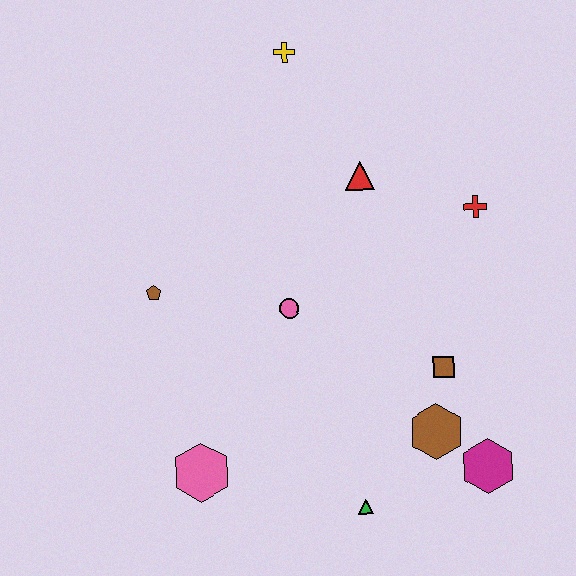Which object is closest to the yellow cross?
The red triangle is closest to the yellow cross.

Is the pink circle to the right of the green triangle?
No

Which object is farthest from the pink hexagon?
The yellow cross is farthest from the pink hexagon.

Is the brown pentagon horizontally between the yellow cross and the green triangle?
No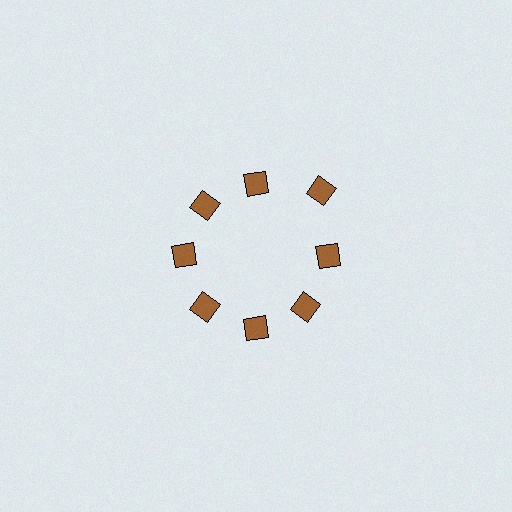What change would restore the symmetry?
The symmetry would be restored by moving it inward, back onto the ring so that all 8 squares sit at equal angles and equal distance from the center.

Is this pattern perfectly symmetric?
No. The 8 brown squares are arranged in a ring, but one element near the 2 o'clock position is pushed outward from the center, breaking the 8-fold rotational symmetry.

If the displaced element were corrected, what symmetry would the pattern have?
It would have 8-fold rotational symmetry — the pattern would map onto itself every 45 degrees.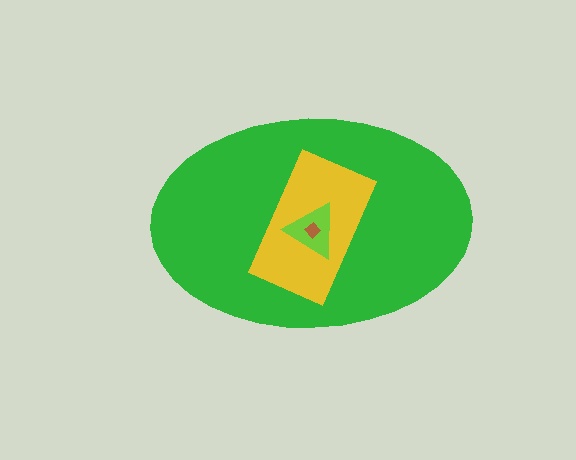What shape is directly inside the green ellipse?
The yellow rectangle.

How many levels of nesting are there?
4.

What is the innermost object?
The brown diamond.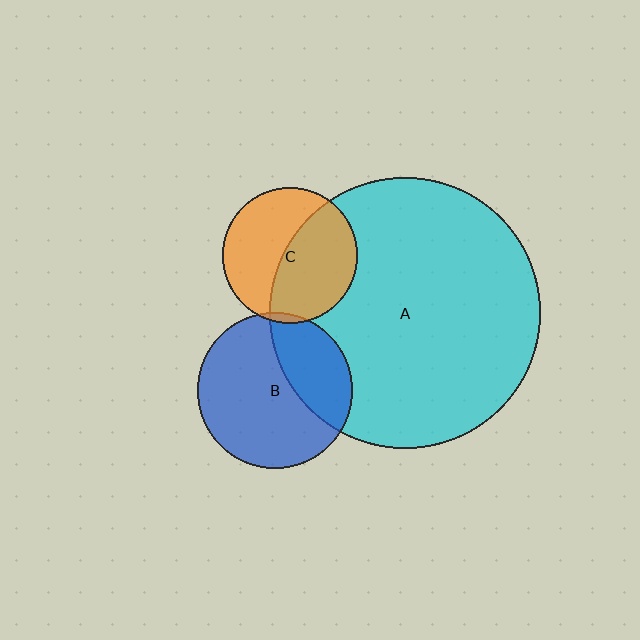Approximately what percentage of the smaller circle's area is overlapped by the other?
Approximately 5%.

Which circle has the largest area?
Circle A (cyan).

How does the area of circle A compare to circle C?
Approximately 4.0 times.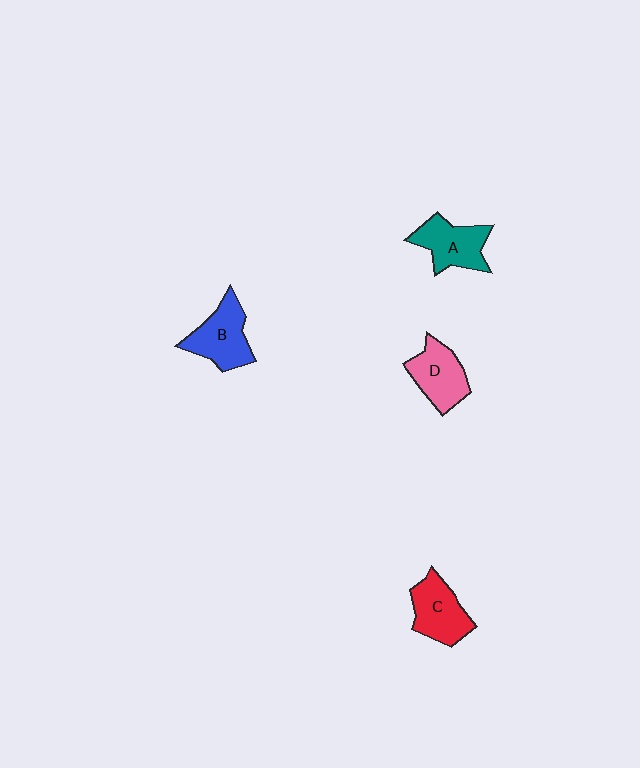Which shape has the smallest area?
Shape D (pink).